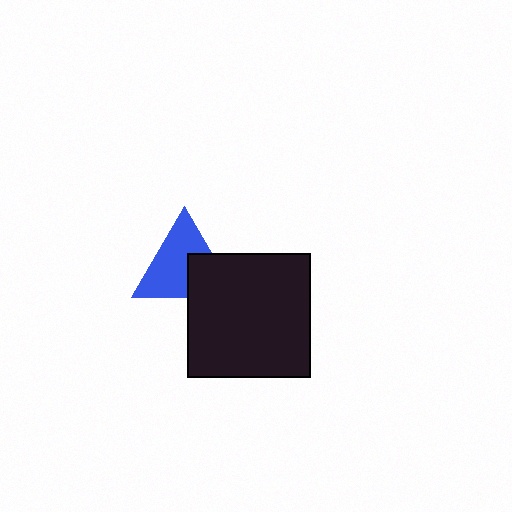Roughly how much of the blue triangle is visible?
Most of it is visible (roughly 66%).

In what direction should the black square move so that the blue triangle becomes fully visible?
The black square should move toward the lower-right. That is the shortest direction to clear the overlap and leave the blue triangle fully visible.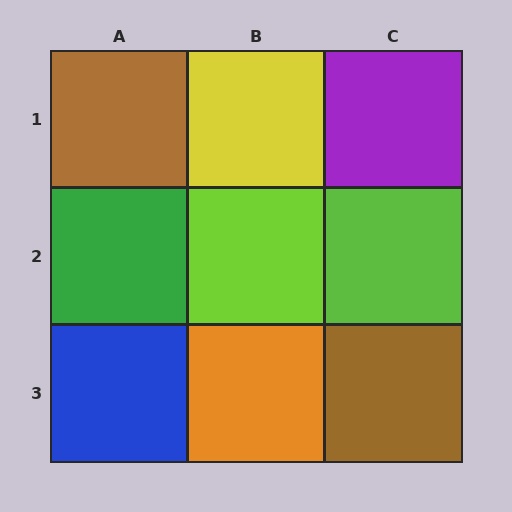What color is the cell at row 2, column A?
Green.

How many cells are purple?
1 cell is purple.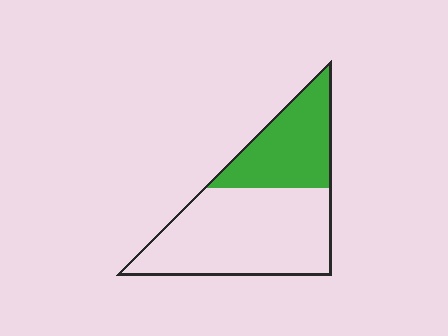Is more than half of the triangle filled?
No.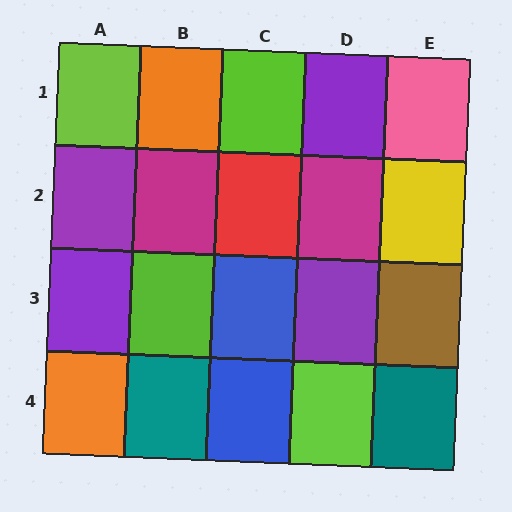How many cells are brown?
1 cell is brown.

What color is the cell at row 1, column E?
Pink.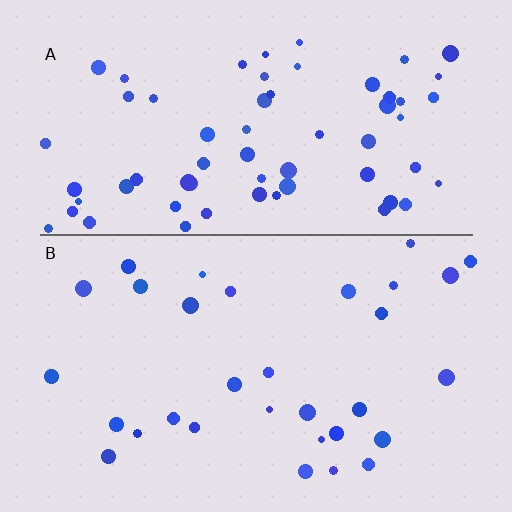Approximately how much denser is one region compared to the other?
Approximately 2.0× — region A over region B.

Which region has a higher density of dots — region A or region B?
A (the top).